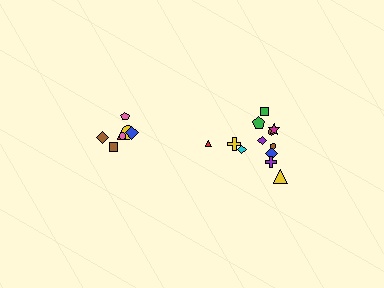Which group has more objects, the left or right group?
The right group.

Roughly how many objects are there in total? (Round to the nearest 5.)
Roughly 20 objects in total.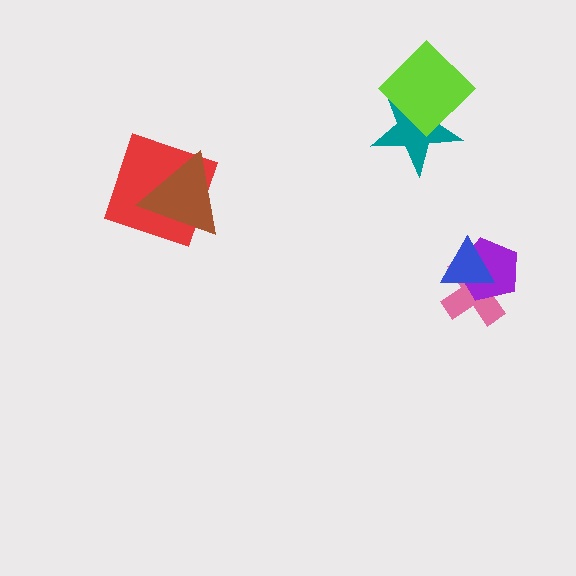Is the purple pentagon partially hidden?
Yes, it is partially covered by another shape.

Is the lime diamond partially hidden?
No, no other shape covers it.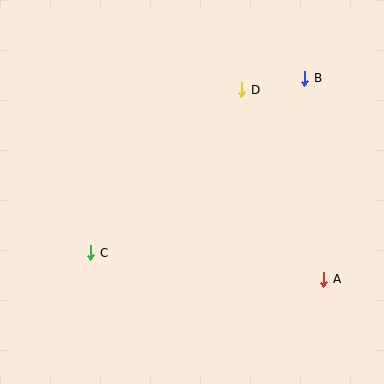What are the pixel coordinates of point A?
Point A is at (324, 279).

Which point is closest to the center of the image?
Point D at (242, 90) is closest to the center.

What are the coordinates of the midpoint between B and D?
The midpoint between B and D is at (273, 84).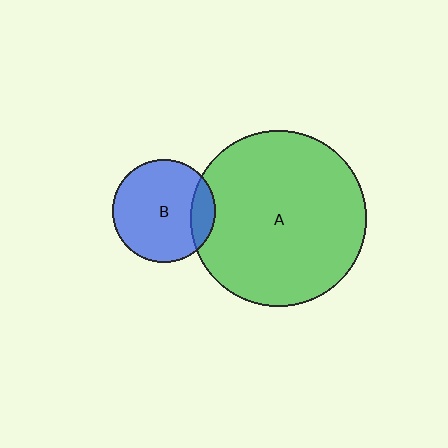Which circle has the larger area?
Circle A (green).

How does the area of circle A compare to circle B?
Approximately 2.9 times.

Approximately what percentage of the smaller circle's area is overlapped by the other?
Approximately 15%.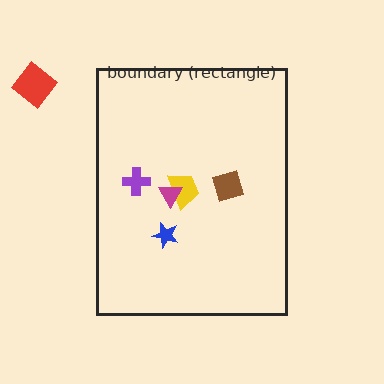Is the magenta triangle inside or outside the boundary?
Inside.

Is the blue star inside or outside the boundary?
Inside.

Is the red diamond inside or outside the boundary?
Outside.